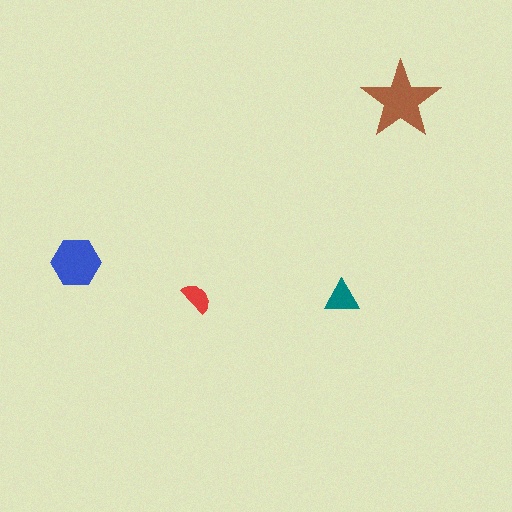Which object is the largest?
The brown star.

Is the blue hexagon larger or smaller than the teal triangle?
Larger.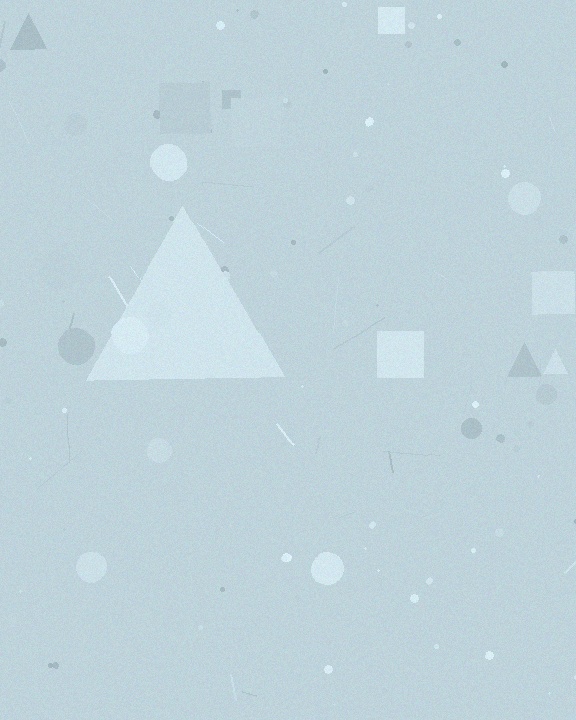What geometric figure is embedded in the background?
A triangle is embedded in the background.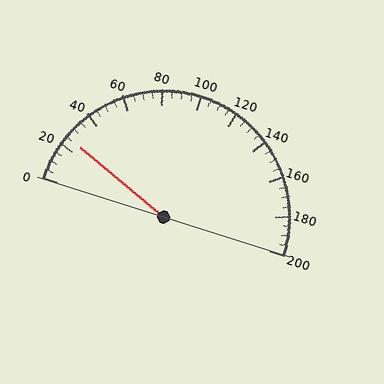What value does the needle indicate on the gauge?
The needle indicates approximately 25.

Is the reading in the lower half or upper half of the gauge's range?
The reading is in the lower half of the range (0 to 200).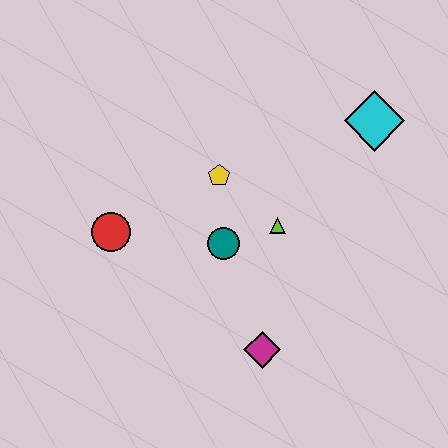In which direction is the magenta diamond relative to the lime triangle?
The magenta diamond is below the lime triangle.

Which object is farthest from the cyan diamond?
The red circle is farthest from the cyan diamond.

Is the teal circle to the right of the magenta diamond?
No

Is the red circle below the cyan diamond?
Yes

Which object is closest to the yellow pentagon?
The teal circle is closest to the yellow pentagon.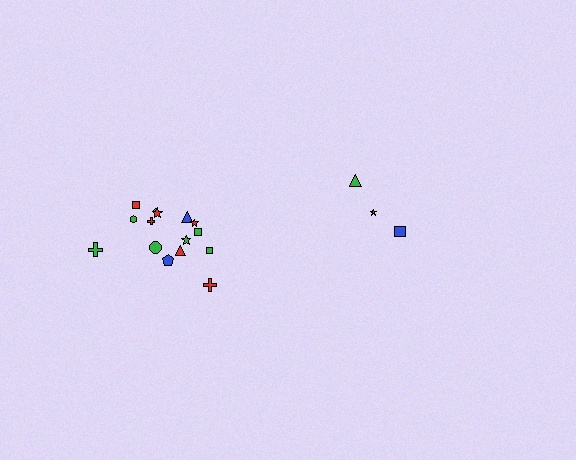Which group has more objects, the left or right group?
The left group.